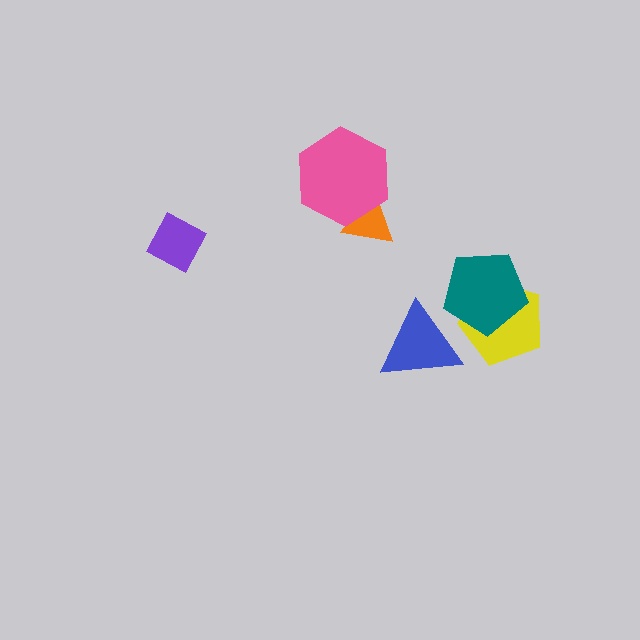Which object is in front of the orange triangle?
The pink hexagon is in front of the orange triangle.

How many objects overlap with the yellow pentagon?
1 object overlaps with the yellow pentagon.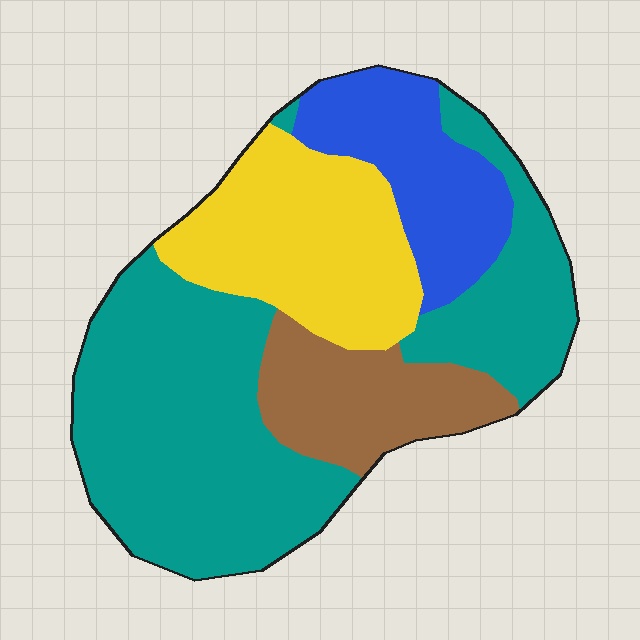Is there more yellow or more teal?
Teal.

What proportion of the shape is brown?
Brown takes up about one eighth (1/8) of the shape.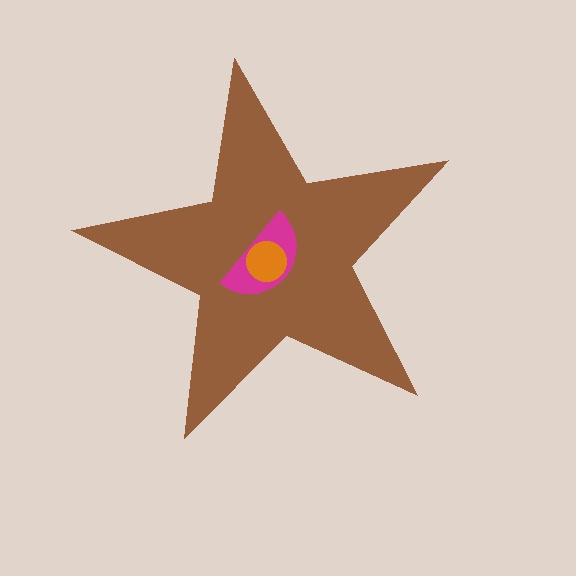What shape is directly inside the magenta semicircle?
The orange circle.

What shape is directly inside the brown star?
The magenta semicircle.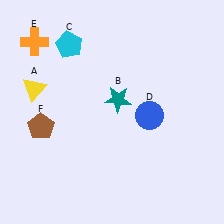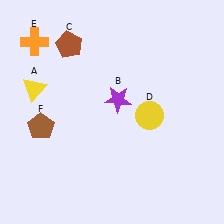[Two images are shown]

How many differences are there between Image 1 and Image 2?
There are 3 differences between the two images.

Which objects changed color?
B changed from teal to purple. C changed from cyan to brown. D changed from blue to yellow.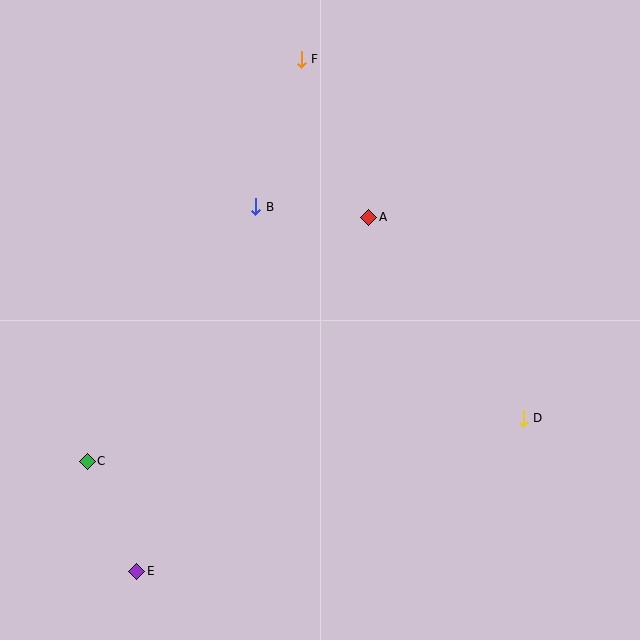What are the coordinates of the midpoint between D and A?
The midpoint between D and A is at (446, 318).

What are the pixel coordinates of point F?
Point F is at (301, 59).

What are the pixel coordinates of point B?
Point B is at (256, 207).